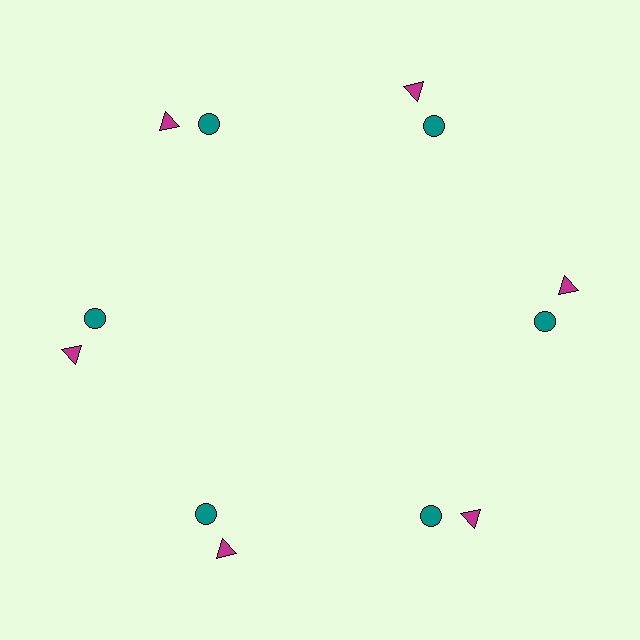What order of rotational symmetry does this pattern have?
This pattern has 6-fold rotational symmetry.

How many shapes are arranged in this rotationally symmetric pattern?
There are 12 shapes, arranged in 6 groups of 2.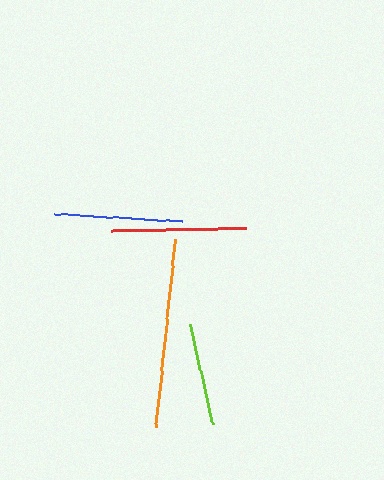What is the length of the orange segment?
The orange segment is approximately 189 pixels long.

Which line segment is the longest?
The orange line is the longest at approximately 189 pixels.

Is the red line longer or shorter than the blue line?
The red line is longer than the blue line.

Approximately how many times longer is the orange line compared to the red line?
The orange line is approximately 1.4 times the length of the red line.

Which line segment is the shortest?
The lime line is the shortest at approximately 102 pixels.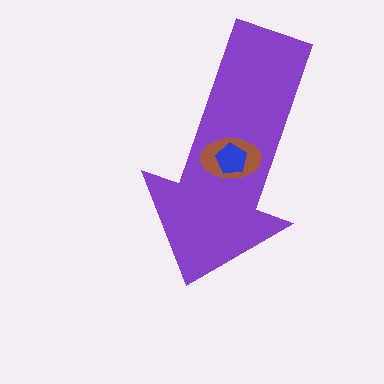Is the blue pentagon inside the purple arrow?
Yes.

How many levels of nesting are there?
3.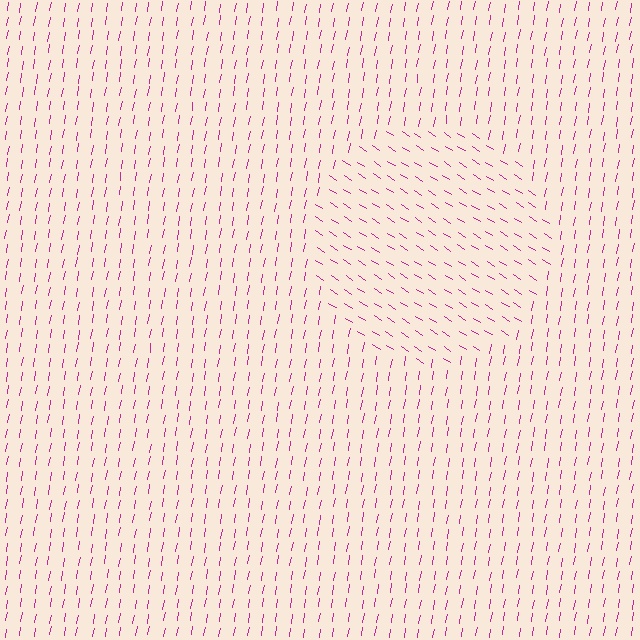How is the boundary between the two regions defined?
The boundary is defined purely by a change in line orientation (approximately 67 degrees difference). All lines are the same color and thickness.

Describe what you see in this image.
The image is filled with small magenta line segments. A circle region in the image has lines oriented differently from the surrounding lines, creating a visible texture boundary.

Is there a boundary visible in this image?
Yes, there is a texture boundary formed by a change in line orientation.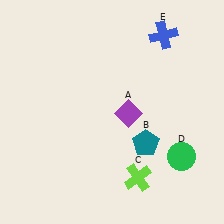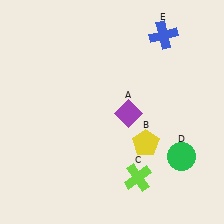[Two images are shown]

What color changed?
The pentagon (B) changed from teal in Image 1 to yellow in Image 2.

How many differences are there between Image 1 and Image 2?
There is 1 difference between the two images.